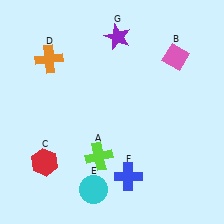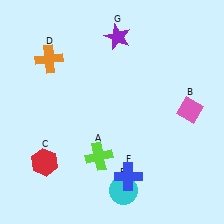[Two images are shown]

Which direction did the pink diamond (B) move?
The pink diamond (B) moved down.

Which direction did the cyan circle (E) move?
The cyan circle (E) moved right.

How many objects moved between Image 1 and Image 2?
2 objects moved between the two images.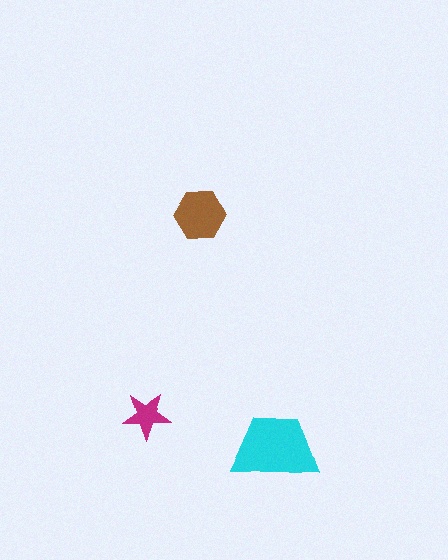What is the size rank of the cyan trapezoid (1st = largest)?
1st.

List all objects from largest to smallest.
The cyan trapezoid, the brown hexagon, the magenta star.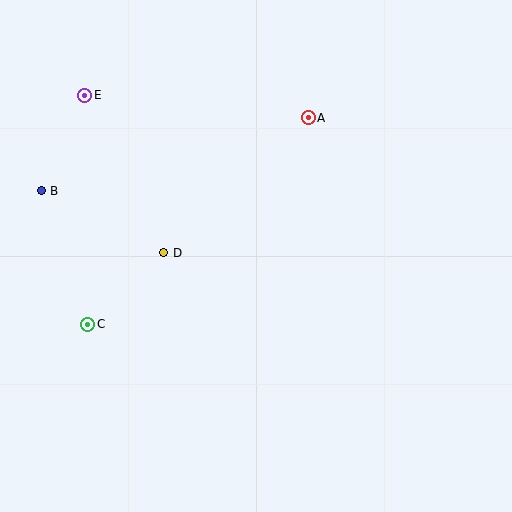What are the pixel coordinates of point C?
Point C is at (88, 324).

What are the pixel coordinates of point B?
Point B is at (41, 191).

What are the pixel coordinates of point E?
Point E is at (85, 95).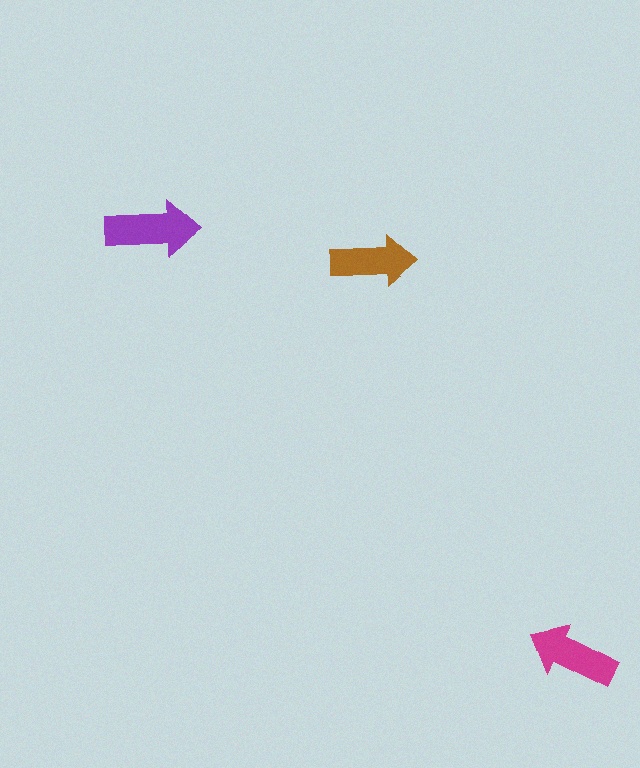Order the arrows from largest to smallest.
the purple one, the magenta one, the brown one.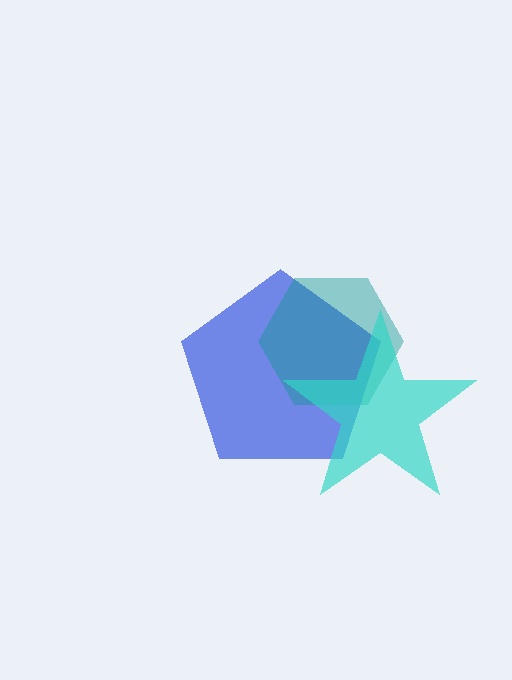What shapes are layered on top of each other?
The layered shapes are: a blue pentagon, a teal hexagon, a cyan star.